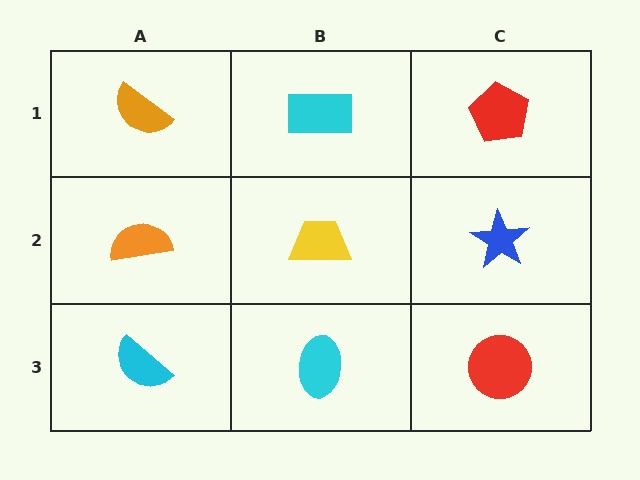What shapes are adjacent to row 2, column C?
A red pentagon (row 1, column C), a red circle (row 3, column C), a yellow trapezoid (row 2, column B).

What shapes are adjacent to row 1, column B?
A yellow trapezoid (row 2, column B), an orange semicircle (row 1, column A), a red pentagon (row 1, column C).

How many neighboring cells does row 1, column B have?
3.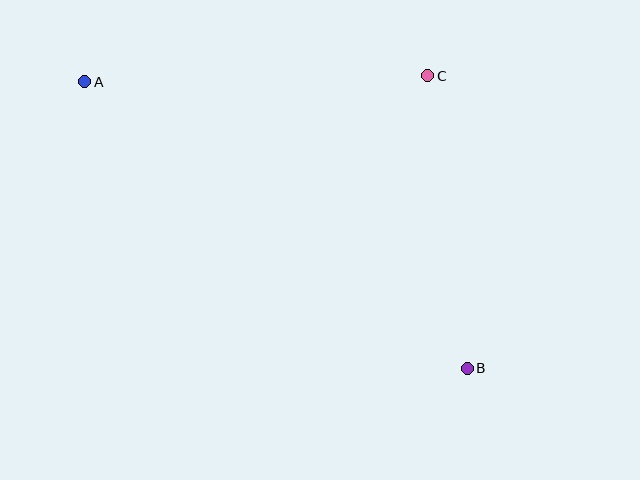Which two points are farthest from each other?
Points A and B are farthest from each other.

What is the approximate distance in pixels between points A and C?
The distance between A and C is approximately 343 pixels.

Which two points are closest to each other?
Points B and C are closest to each other.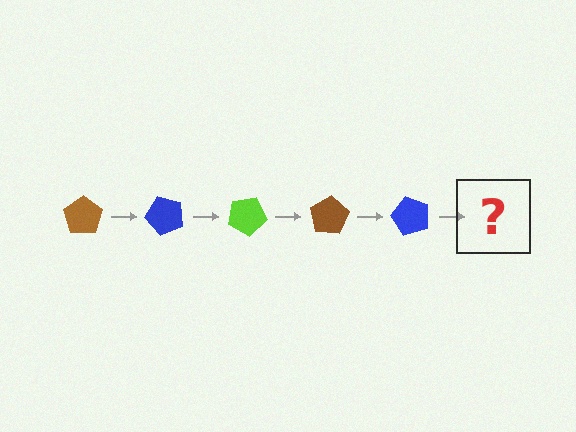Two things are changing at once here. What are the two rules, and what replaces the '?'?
The two rules are that it rotates 50 degrees each step and the color cycles through brown, blue, and lime. The '?' should be a lime pentagon, rotated 250 degrees from the start.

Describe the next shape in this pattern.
It should be a lime pentagon, rotated 250 degrees from the start.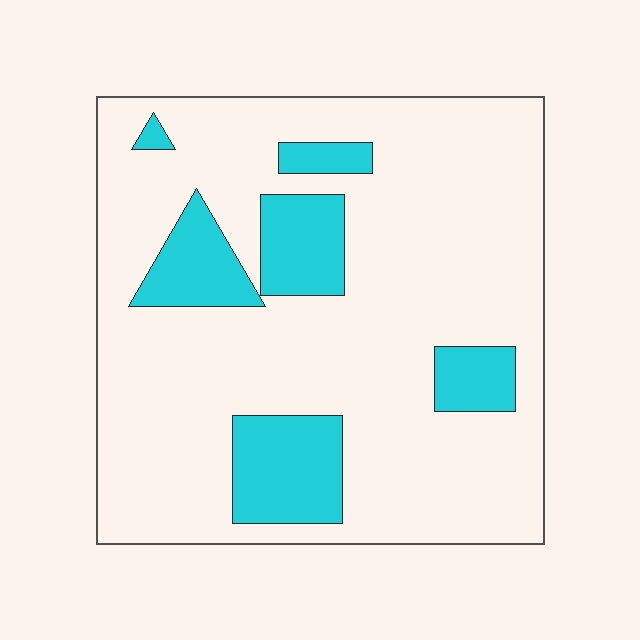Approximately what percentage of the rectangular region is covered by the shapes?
Approximately 20%.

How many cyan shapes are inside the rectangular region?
6.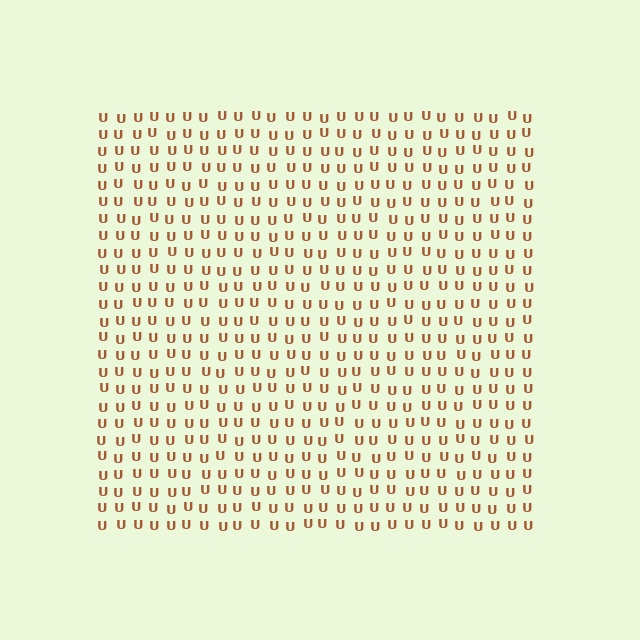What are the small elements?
The small elements are letter U's.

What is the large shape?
The large shape is a square.